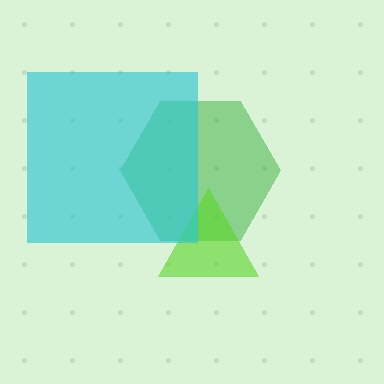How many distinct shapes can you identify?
There are 3 distinct shapes: a green hexagon, a lime triangle, a cyan square.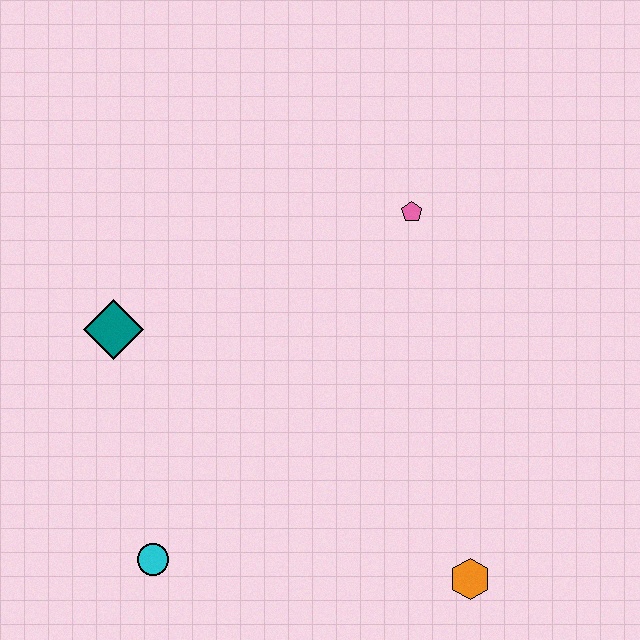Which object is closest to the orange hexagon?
The cyan circle is closest to the orange hexagon.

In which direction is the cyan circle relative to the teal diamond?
The cyan circle is below the teal diamond.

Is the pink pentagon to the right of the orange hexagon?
No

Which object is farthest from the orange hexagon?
The teal diamond is farthest from the orange hexagon.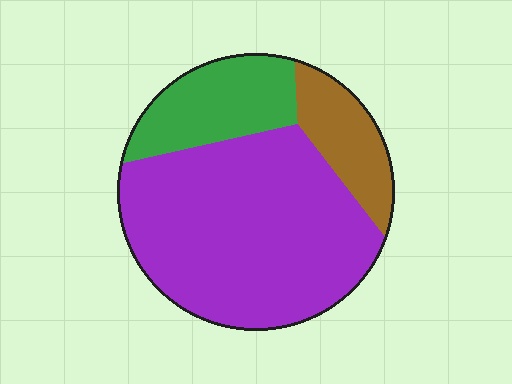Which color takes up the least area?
Brown, at roughly 15%.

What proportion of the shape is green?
Green covers 20% of the shape.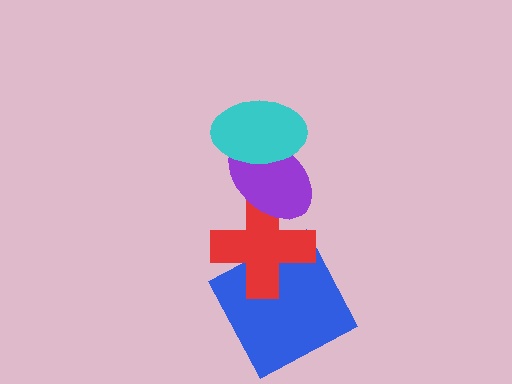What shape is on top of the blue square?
The red cross is on top of the blue square.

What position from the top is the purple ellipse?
The purple ellipse is 2nd from the top.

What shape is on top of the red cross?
The purple ellipse is on top of the red cross.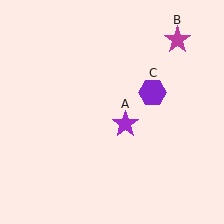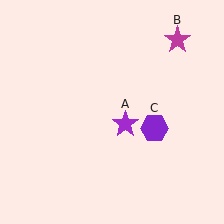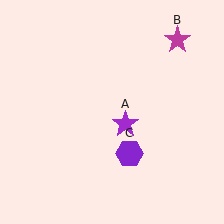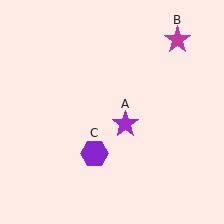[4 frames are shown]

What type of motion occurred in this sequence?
The purple hexagon (object C) rotated clockwise around the center of the scene.